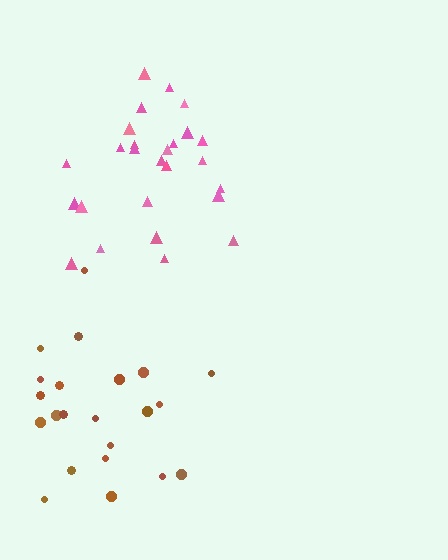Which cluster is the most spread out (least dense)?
Brown.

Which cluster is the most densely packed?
Pink.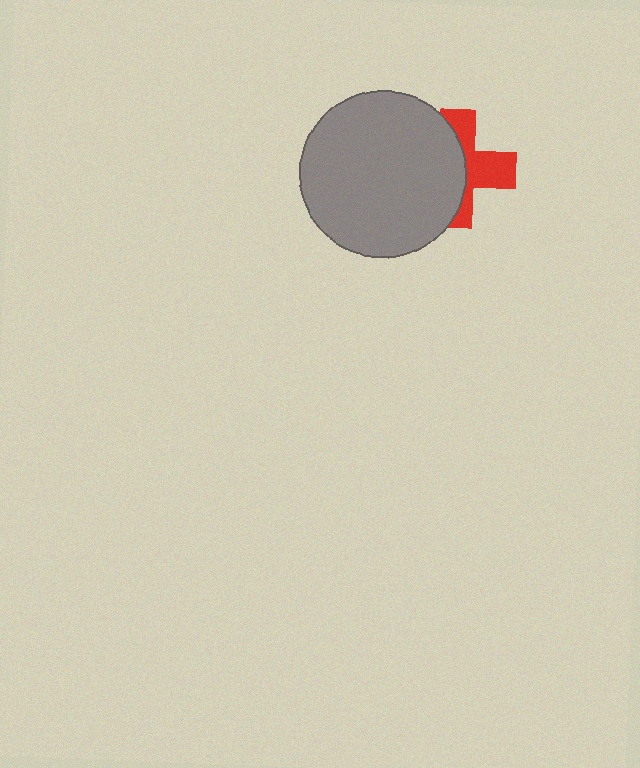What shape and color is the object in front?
The object in front is a gray circle.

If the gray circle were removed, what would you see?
You would see the complete red cross.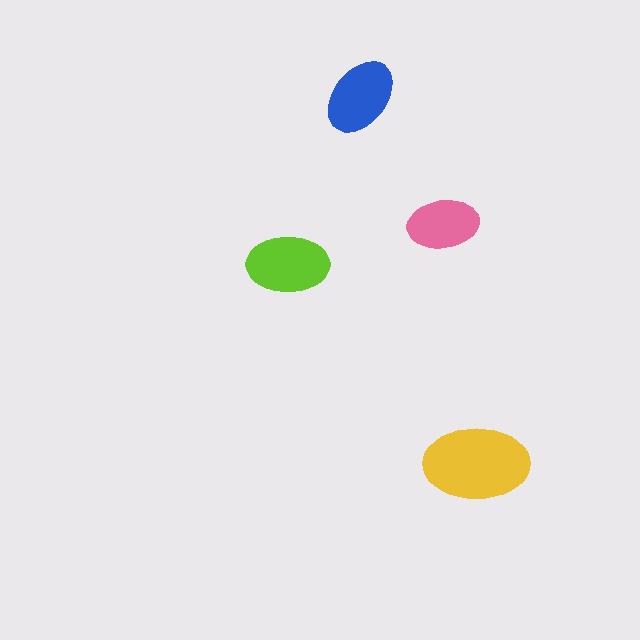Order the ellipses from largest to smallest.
the yellow one, the lime one, the blue one, the pink one.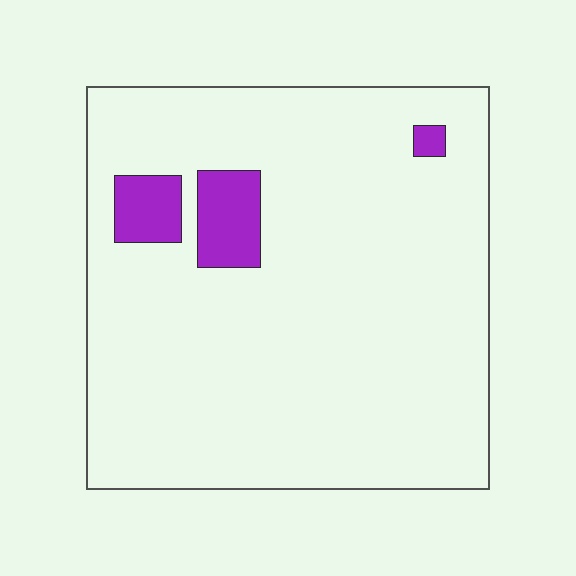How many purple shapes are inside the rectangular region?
3.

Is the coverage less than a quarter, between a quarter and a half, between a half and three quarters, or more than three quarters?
Less than a quarter.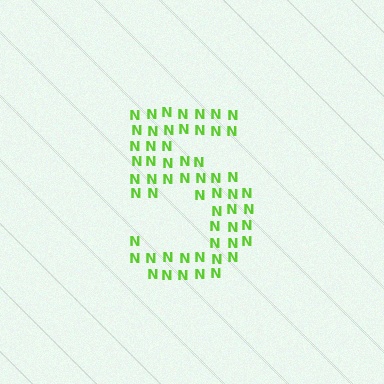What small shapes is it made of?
It is made of small letter N's.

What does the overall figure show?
The overall figure shows the digit 5.